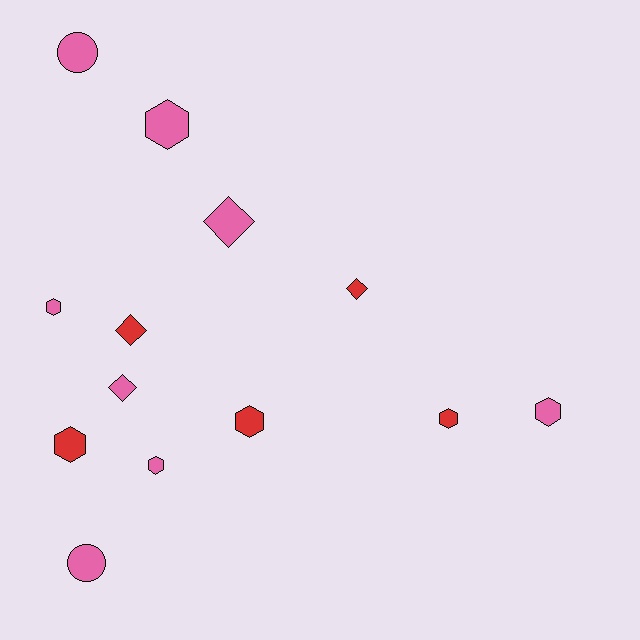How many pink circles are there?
There are 2 pink circles.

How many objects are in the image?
There are 13 objects.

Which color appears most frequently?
Pink, with 8 objects.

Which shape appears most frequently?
Hexagon, with 7 objects.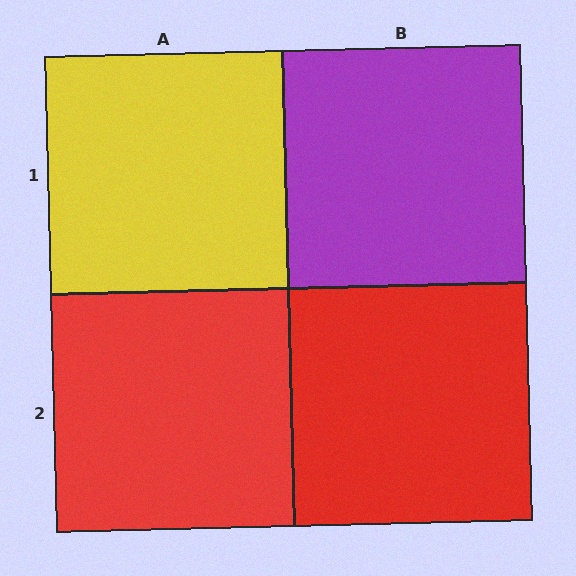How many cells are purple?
1 cell is purple.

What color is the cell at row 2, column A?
Red.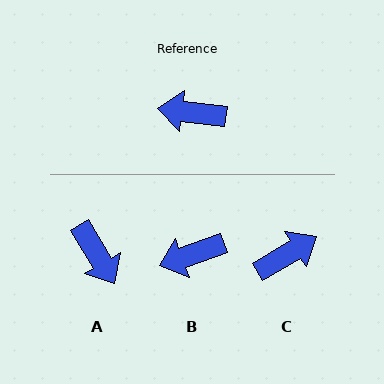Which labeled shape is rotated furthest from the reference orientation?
C, about 142 degrees away.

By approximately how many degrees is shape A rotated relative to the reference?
Approximately 128 degrees counter-clockwise.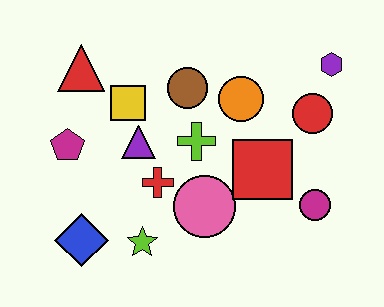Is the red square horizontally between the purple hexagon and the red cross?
Yes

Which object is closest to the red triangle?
The yellow square is closest to the red triangle.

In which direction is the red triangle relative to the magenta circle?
The red triangle is to the left of the magenta circle.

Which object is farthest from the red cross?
The purple hexagon is farthest from the red cross.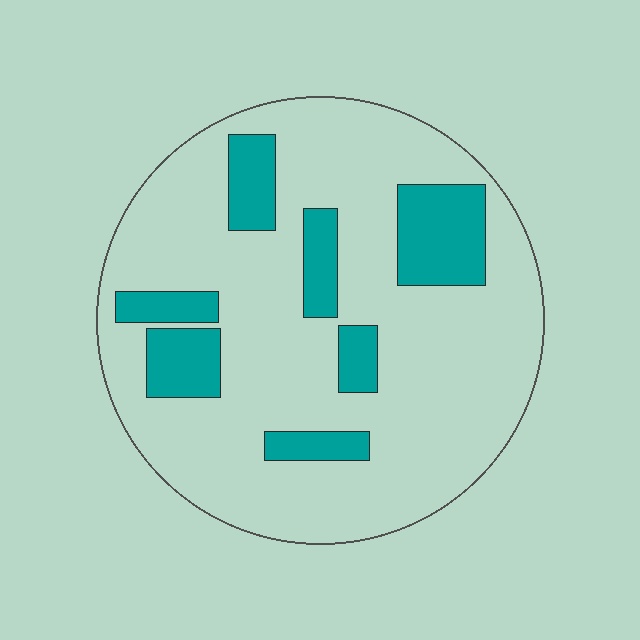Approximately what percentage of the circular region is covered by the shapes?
Approximately 20%.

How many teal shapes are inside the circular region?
7.